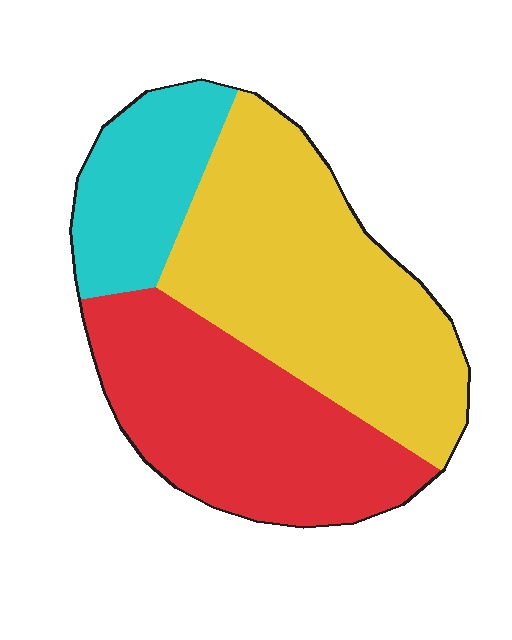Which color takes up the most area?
Yellow, at roughly 45%.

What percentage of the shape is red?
Red covers around 35% of the shape.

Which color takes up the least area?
Cyan, at roughly 20%.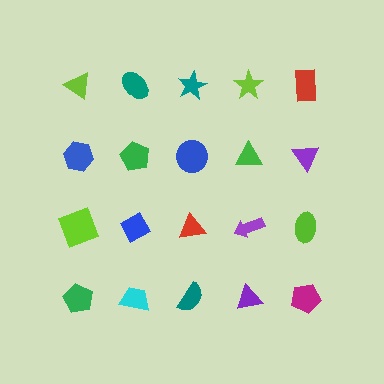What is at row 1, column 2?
A teal ellipse.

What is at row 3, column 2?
A blue diamond.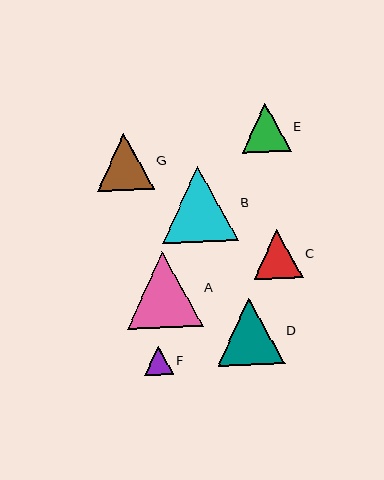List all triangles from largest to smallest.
From largest to smallest: A, B, D, G, E, C, F.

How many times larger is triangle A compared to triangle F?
Triangle A is approximately 2.6 times the size of triangle F.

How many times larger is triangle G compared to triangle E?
Triangle G is approximately 1.2 times the size of triangle E.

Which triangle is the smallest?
Triangle F is the smallest with a size of approximately 29 pixels.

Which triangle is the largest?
Triangle A is the largest with a size of approximately 76 pixels.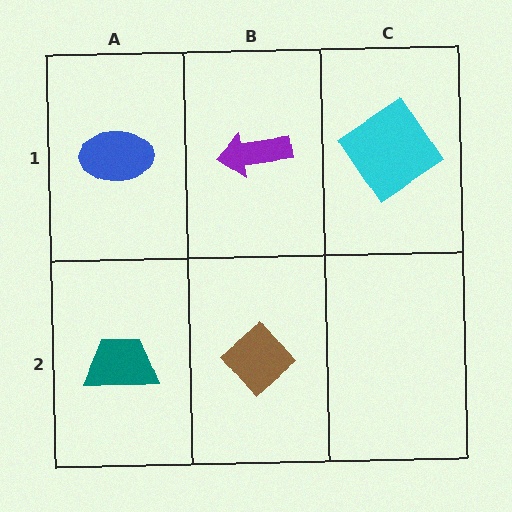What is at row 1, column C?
A cyan diamond.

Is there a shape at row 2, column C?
No, that cell is empty.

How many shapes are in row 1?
3 shapes.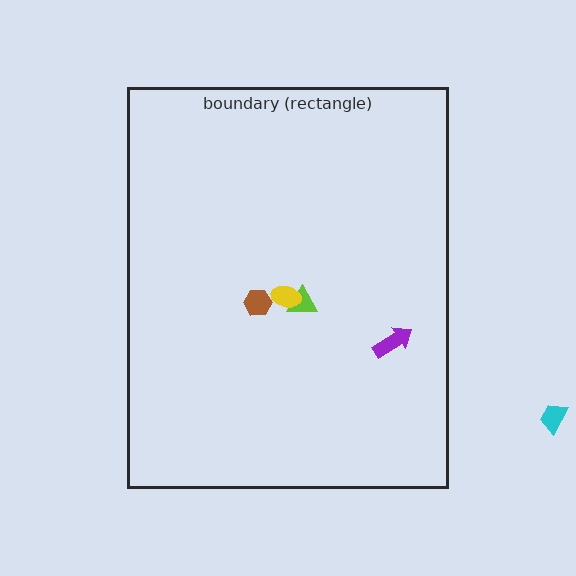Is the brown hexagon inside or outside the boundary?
Inside.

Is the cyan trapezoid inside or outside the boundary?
Outside.